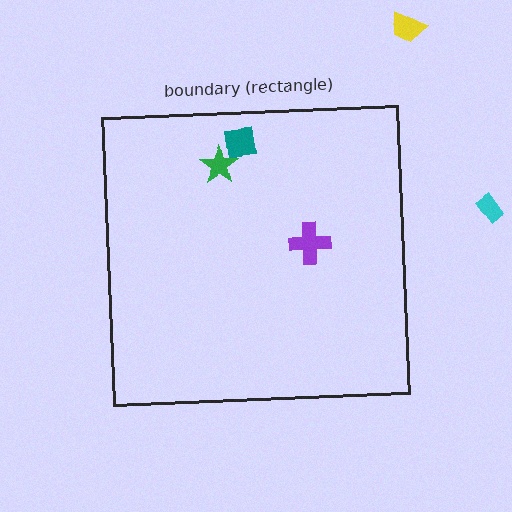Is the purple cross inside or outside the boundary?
Inside.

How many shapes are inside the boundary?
3 inside, 2 outside.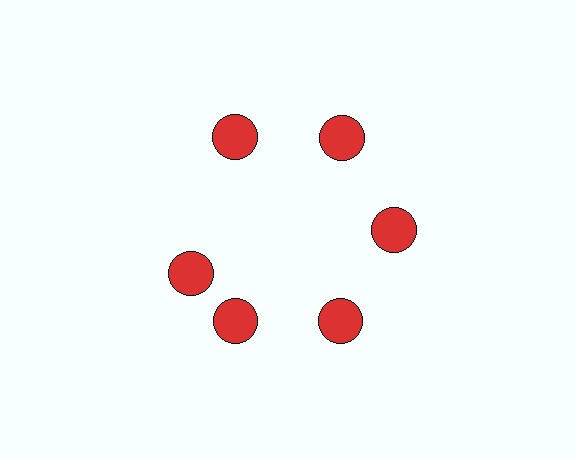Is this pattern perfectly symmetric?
No. The 6 red circles are arranged in a ring, but one element near the 9 o'clock position is rotated out of alignment along the ring, breaking the 6-fold rotational symmetry.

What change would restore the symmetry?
The symmetry would be restored by rotating it back into even spacing with its neighbors so that all 6 circles sit at equal angles and equal distance from the center.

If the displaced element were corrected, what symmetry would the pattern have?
It would have 6-fold rotational symmetry — the pattern would map onto itself every 60 degrees.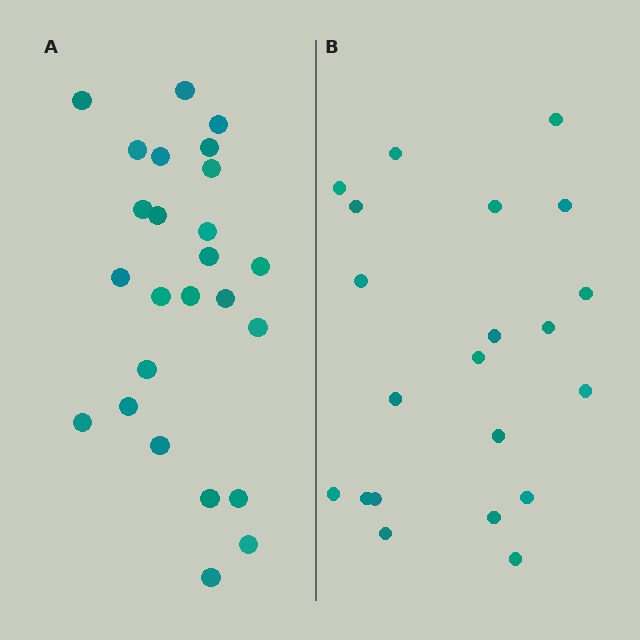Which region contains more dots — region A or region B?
Region A (the left region) has more dots.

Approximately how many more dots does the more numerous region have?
Region A has about 4 more dots than region B.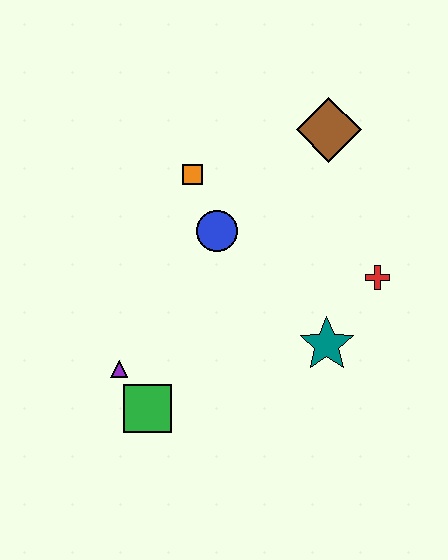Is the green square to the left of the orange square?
Yes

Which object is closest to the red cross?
The teal star is closest to the red cross.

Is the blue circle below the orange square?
Yes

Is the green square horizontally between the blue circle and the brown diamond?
No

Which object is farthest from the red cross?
The purple triangle is farthest from the red cross.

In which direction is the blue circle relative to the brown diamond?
The blue circle is to the left of the brown diamond.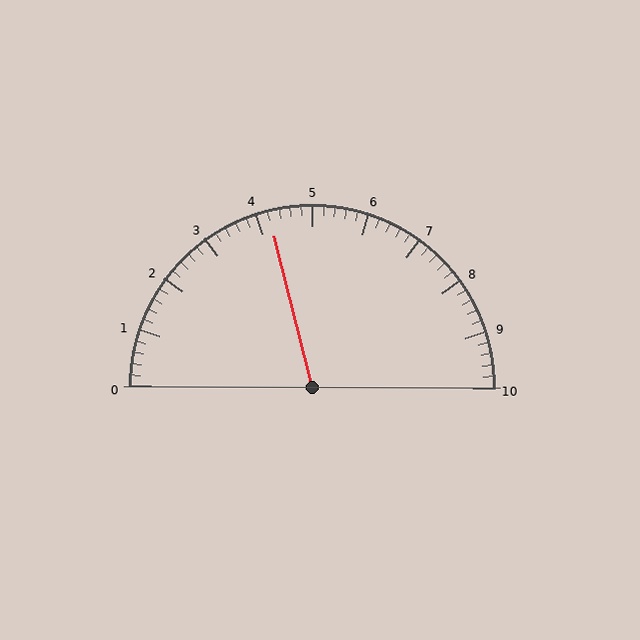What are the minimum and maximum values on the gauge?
The gauge ranges from 0 to 10.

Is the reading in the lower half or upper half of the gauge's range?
The reading is in the lower half of the range (0 to 10).